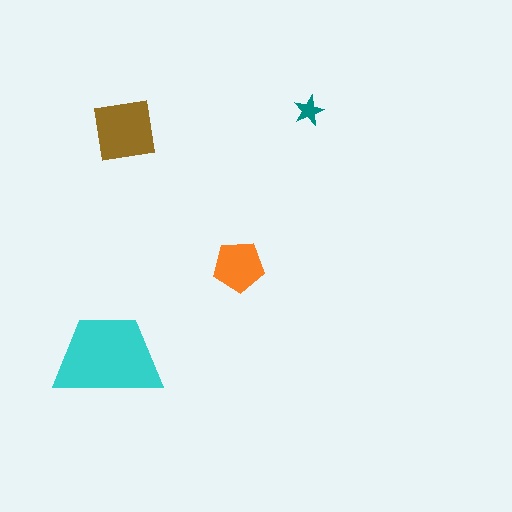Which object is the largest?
The cyan trapezoid.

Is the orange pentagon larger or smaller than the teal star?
Larger.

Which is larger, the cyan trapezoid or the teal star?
The cyan trapezoid.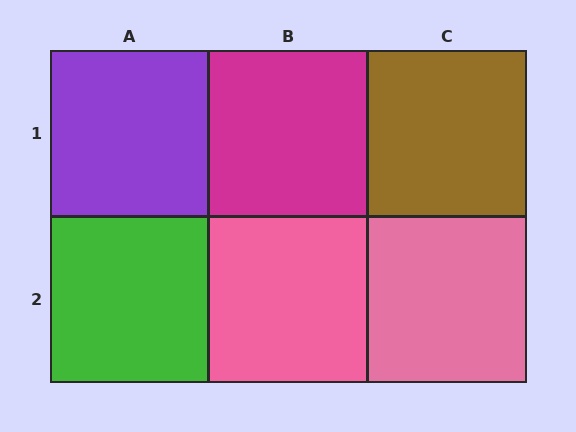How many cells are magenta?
1 cell is magenta.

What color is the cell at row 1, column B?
Magenta.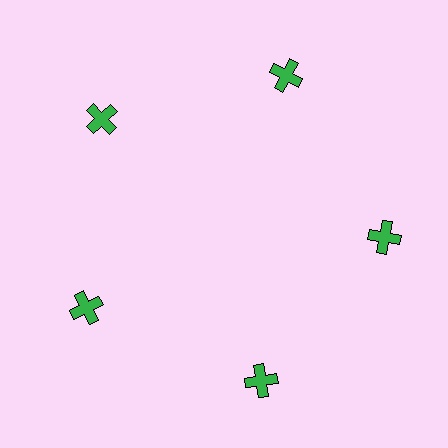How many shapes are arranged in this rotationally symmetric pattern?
There are 5 shapes, arranged in 5 groups of 1.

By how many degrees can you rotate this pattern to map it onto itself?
The pattern maps onto itself every 72 degrees of rotation.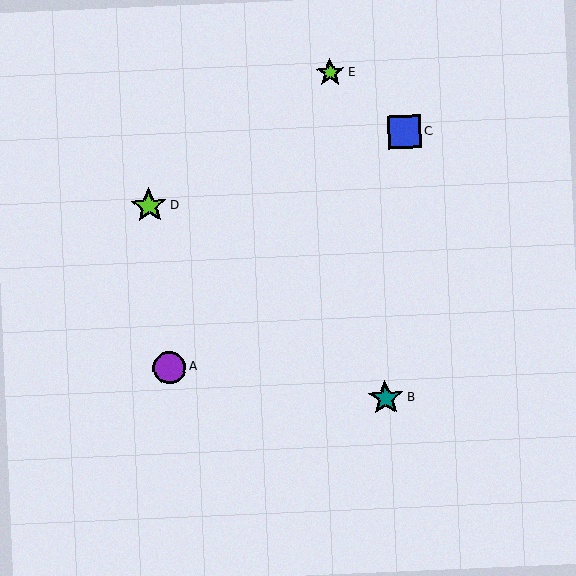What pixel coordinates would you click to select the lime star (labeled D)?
Click at (149, 206) to select the lime star D.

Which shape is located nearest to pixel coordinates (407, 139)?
The blue square (labeled C) at (404, 132) is nearest to that location.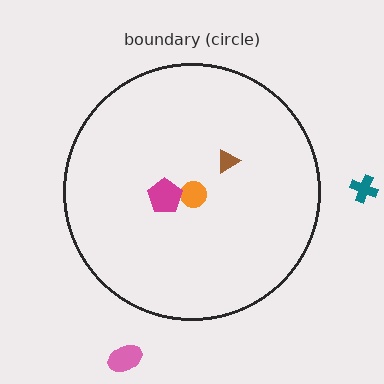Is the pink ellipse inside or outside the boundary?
Outside.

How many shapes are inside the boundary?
3 inside, 2 outside.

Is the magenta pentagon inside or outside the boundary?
Inside.